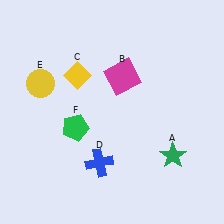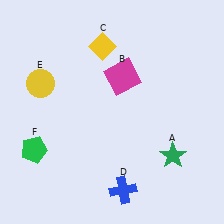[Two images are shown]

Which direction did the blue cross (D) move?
The blue cross (D) moved down.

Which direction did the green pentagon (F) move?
The green pentagon (F) moved left.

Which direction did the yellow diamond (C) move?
The yellow diamond (C) moved up.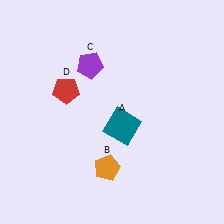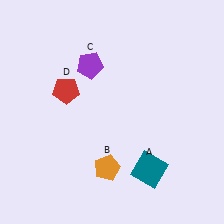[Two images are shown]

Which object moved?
The teal square (A) moved down.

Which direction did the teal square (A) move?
The teal square (A) moved down.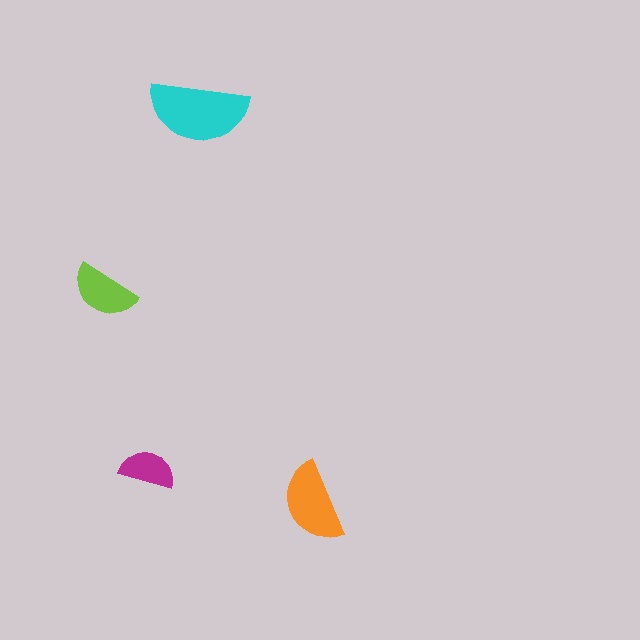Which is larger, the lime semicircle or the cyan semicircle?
The cyan one.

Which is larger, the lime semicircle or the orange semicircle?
The orange one.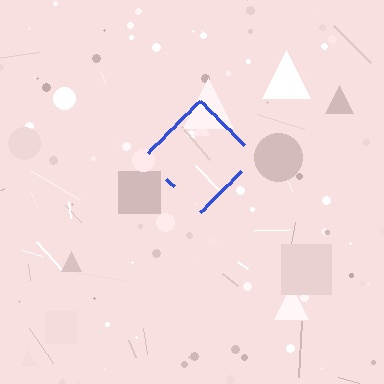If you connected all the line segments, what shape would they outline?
They would outline a diamond.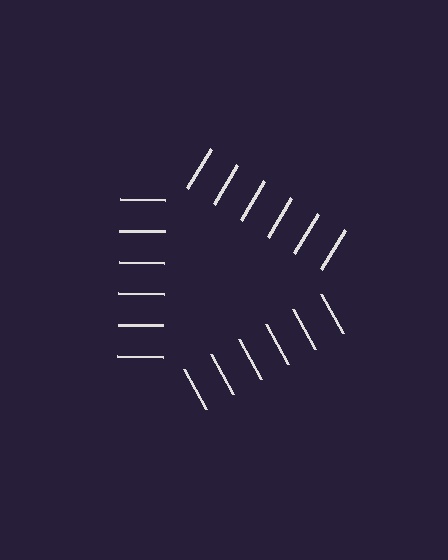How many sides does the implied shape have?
3 sides — the line-ends trace a triangle.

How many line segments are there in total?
18 — 6 along each of the 3 edges.